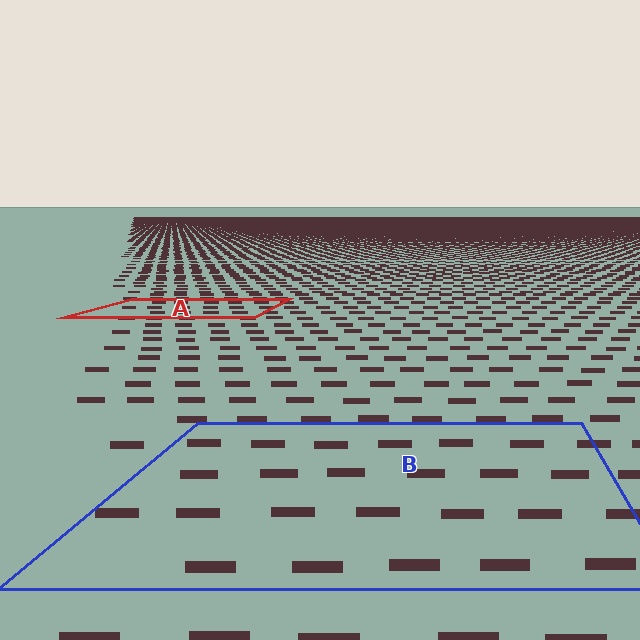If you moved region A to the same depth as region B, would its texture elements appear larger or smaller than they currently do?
They would appear larger. At a closer depth, the same texture elements are projected at a bigger on-screen size.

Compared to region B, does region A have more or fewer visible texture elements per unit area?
Region A has more texture elements per unit area — they are packed more densely because it is farther away.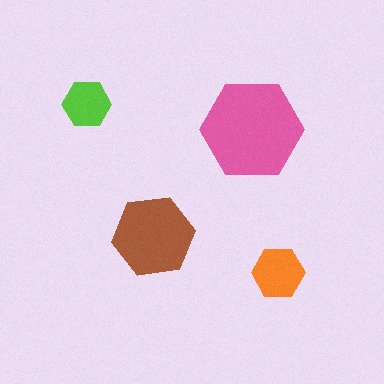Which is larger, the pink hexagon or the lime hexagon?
The pink one.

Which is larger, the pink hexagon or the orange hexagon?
The pink one.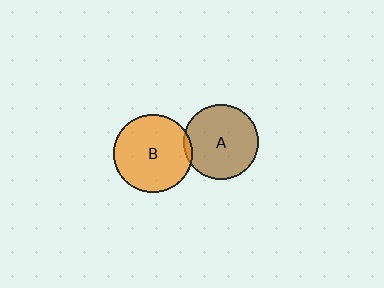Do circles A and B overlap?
Yes.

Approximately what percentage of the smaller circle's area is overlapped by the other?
Approximately 5%.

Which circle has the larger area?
Circle B (orange).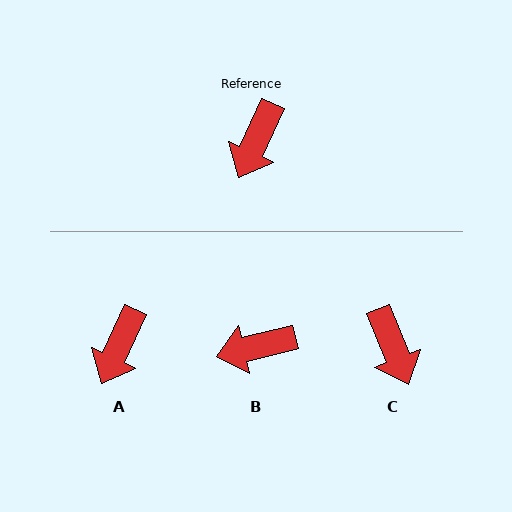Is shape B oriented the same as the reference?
No, it is off by about 52 degrees.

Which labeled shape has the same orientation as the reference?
A.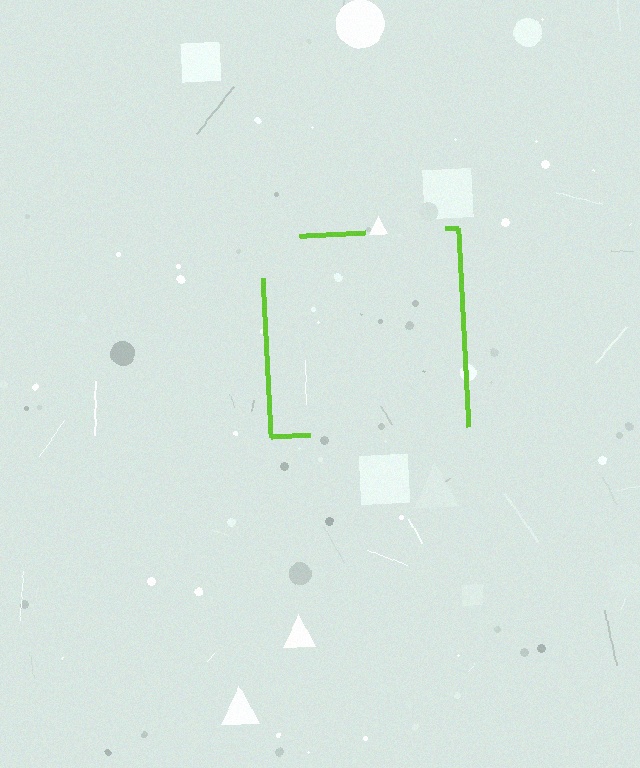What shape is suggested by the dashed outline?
The dashed outline suggests a square.